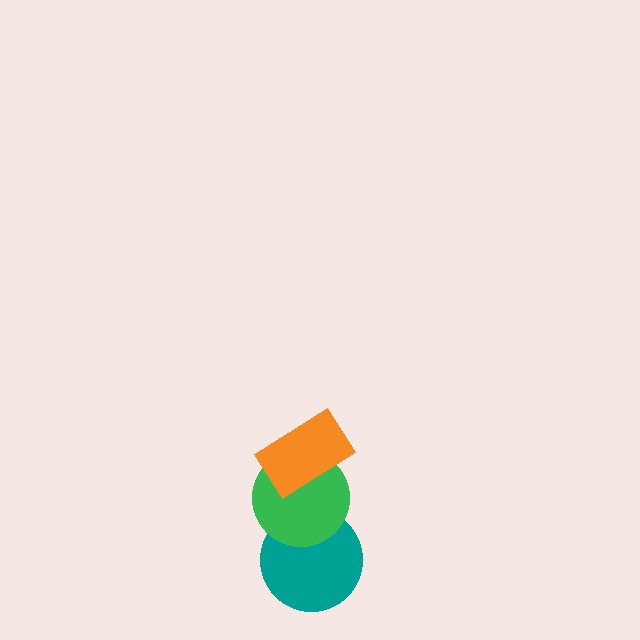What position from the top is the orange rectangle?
The orange rectangle is 1st from the top.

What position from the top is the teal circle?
The teal circle is 3rd from the top.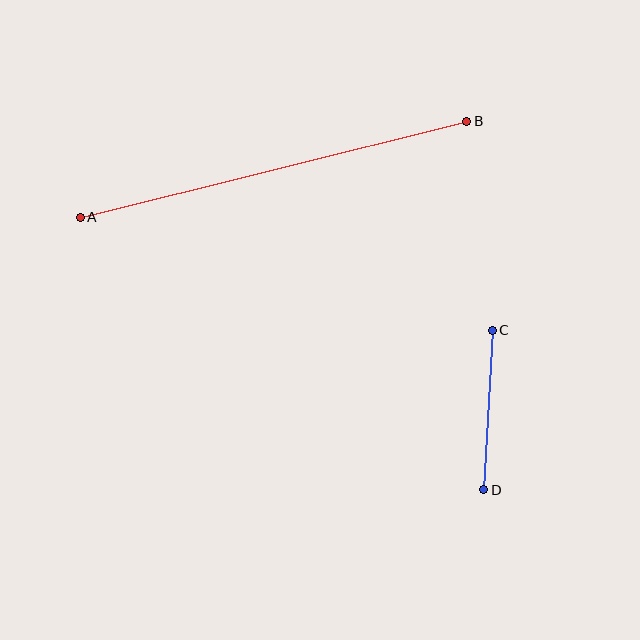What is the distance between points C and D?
The distance is approximately 159 pixels.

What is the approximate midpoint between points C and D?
The midpoint is at approximately (488, 410) pixels.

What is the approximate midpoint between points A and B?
The midpoint is at approximately (273, 169) pixels.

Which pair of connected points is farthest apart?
Points A and B are farthest apart.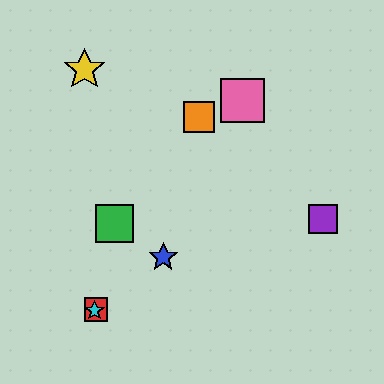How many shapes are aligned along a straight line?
3 shapes (the red square, the blue star, the cyan star) are aligned along a straight line.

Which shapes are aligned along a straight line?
The red square, the blue star, the cyan star are aligned along a straight line.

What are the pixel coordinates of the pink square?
The pink square is at (243, 100).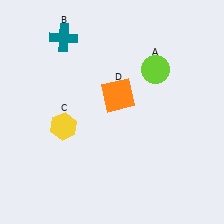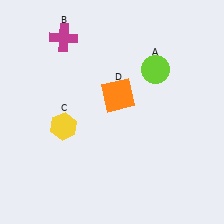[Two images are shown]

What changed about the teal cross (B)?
In Image 1, B is teal. In Image 2, it changed to magenta.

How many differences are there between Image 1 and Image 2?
There is 1 difference between the two images.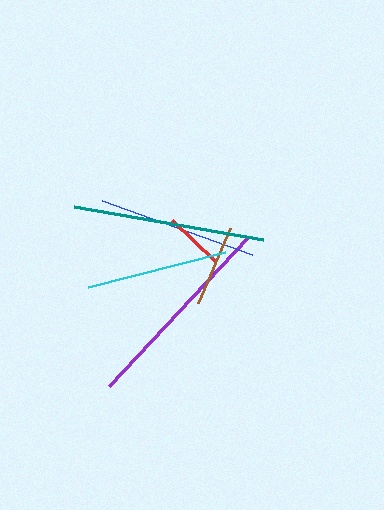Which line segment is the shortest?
The red line is the shortest at approximately 60 pixels.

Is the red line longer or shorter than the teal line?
The teal line is longer than the red line.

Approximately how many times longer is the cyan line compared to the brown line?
The cyan line is approximately 1.8 times the length of the brown line.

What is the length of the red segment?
The red segment is approximately 60 pixels long.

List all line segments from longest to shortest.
From longest to shortest: purple, teal, blue, cyan, brown, red.